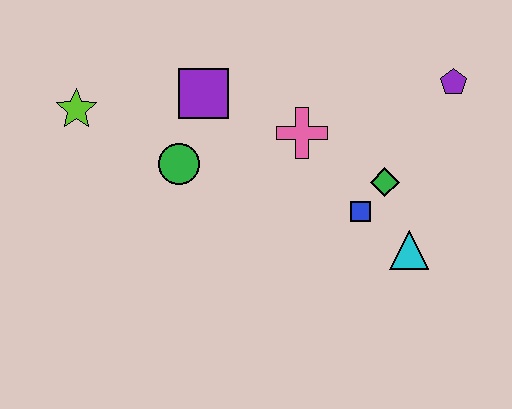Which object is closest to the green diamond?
The blue square is closest to the green diamond.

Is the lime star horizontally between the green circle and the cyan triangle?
No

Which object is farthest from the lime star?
The purple pentagon is farthest from the lime star.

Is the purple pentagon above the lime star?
Yes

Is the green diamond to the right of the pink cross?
Yes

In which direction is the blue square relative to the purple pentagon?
The blue square is below the purple pentagon.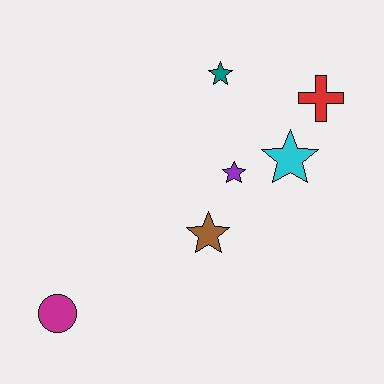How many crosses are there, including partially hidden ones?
There is 1 cross.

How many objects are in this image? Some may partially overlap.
There are 6 objects.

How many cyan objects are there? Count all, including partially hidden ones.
There is 1 cyan object.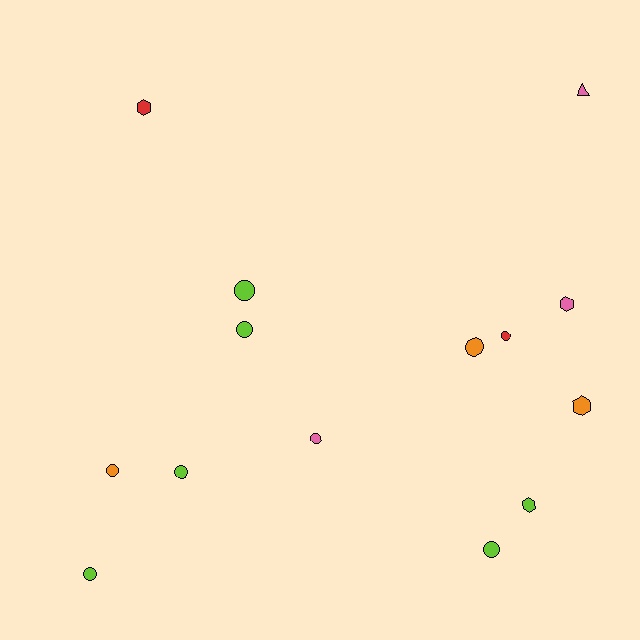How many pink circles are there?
There is 1 pink circle.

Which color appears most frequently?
Lime, with 6 objects.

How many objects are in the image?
There are 14 objects.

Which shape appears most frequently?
Circle, with 9 objects.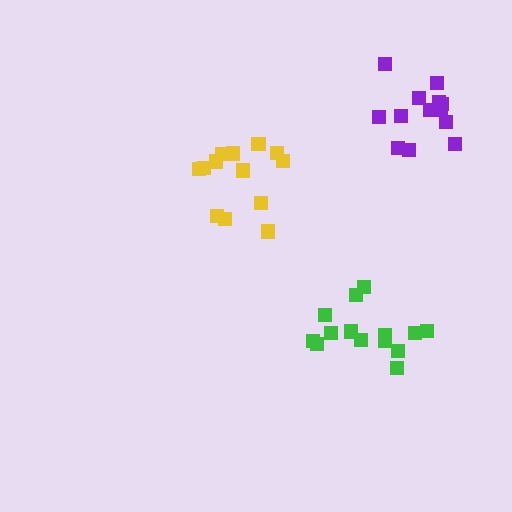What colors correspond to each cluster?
The clusters are colored: green, yellow, purple.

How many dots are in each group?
Group 1: 14 dots, Group 2: 14 dots, Group 3: 14 dots (42 total).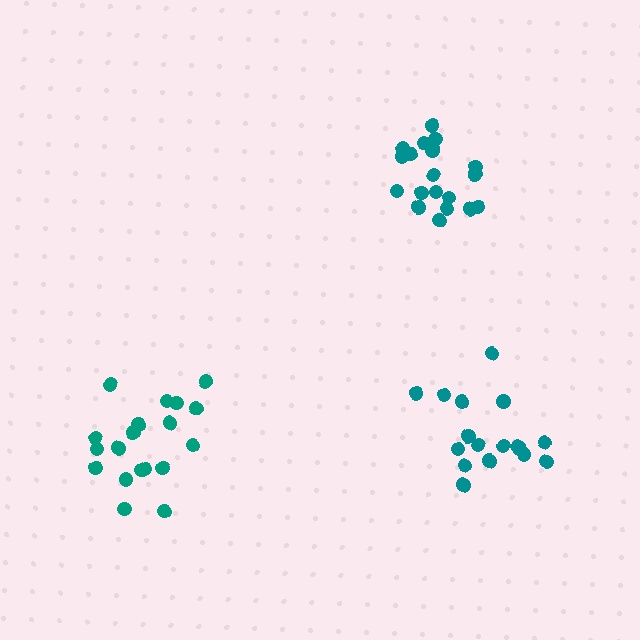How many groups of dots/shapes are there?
There are 3 groups.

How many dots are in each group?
Group 1: 19 dots, Group 2: 17 dots, Group 3: 20 dots (56 total).